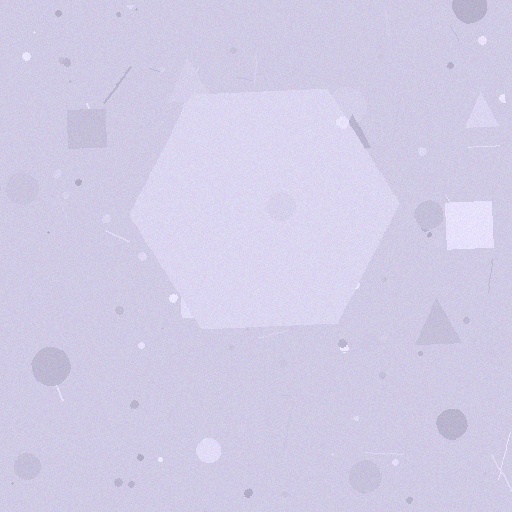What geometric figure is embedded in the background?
A hexagon is embedded in the background.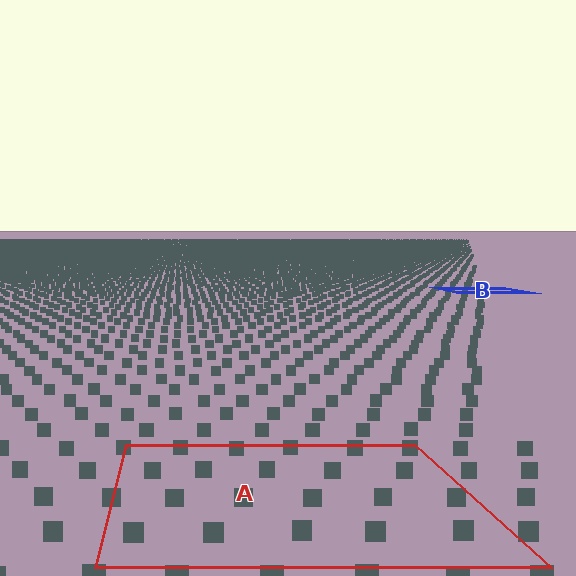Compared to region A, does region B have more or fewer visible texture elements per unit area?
Region B has more texture elements per unit area — they are packed more densely because it is farther away.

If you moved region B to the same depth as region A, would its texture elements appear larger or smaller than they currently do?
They would appear larger. At a closer depth, the same texture elements are projected at a bigger on-screen size.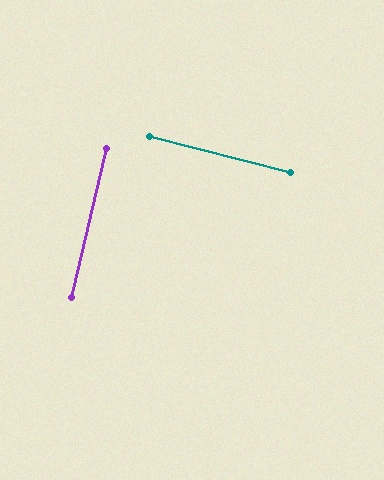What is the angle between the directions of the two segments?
Approximately 89 degrees.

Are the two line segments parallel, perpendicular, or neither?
Perpendicular — they meet at approximately 89°.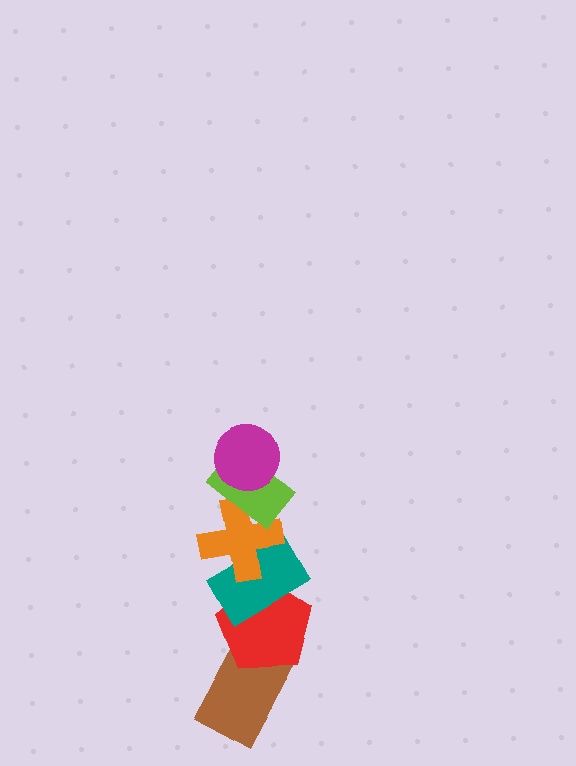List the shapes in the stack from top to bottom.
From top to bottom: the magenta circle, the lime rectangle, the orange cross, the teal rectangle, the red pentagon, the brown rectangle.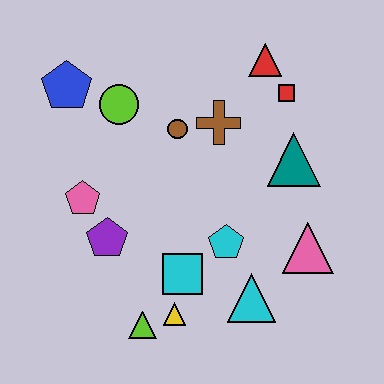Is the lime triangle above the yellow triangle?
No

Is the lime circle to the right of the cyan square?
No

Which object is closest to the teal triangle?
The red square is closest to the teal triangle.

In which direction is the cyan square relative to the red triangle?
The cyan square is below the red triangle.